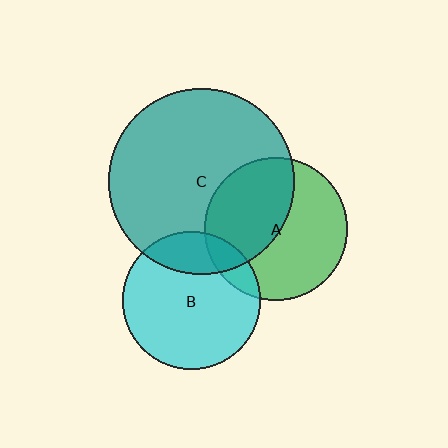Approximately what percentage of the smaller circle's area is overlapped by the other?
Approximately 10%.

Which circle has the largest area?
Circle C (teal).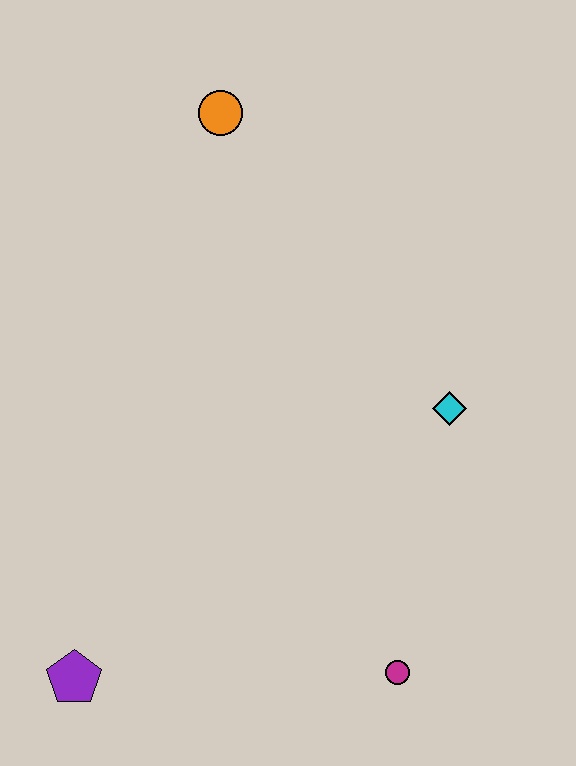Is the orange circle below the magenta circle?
No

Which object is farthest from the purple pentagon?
The orange circle is farthest from the purple pentagon.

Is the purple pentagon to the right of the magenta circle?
No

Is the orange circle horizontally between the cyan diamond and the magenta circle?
No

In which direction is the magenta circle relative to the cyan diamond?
The magenta circle is below the cyan diamond.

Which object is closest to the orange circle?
The cyan diamond is closest to the orange circle.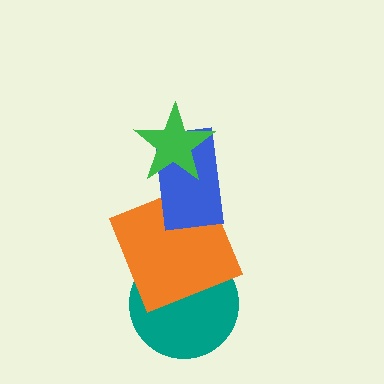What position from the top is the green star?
The green star is 1st from the top.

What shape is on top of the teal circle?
The orange square is on top of the teal circle.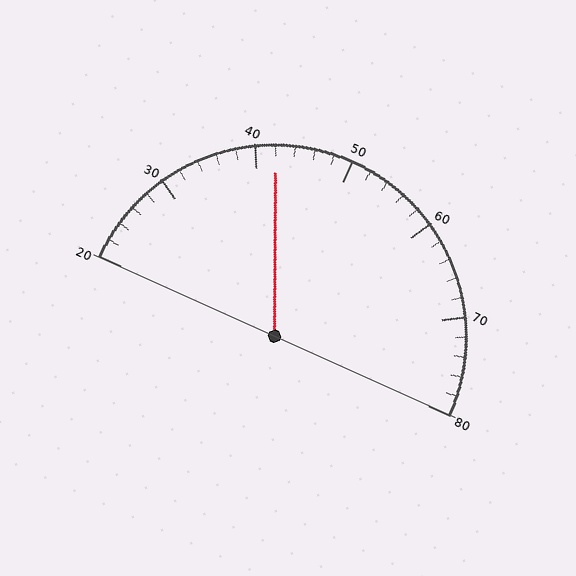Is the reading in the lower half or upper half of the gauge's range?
The reading is in the lower half of the range (20 to 80).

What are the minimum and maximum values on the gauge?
The gauge ranges from 20 to 80.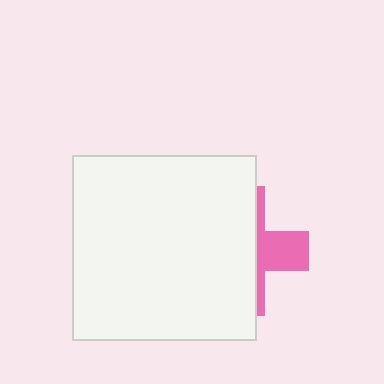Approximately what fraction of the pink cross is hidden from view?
Roughly 68% of the pink cross is hidden behind the white square.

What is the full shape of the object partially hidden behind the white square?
The partially hidden object is a pink cross.